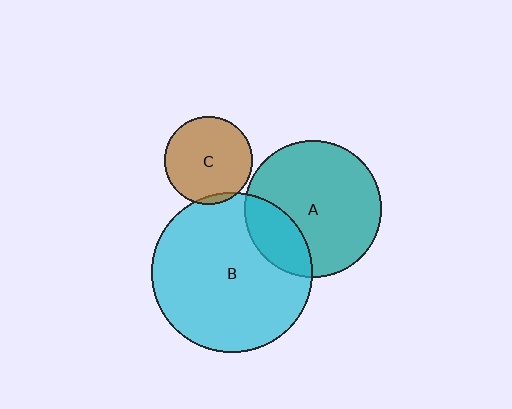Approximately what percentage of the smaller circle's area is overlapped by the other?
Approximately 5%.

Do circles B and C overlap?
Yes.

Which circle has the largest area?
Circle B (cyan).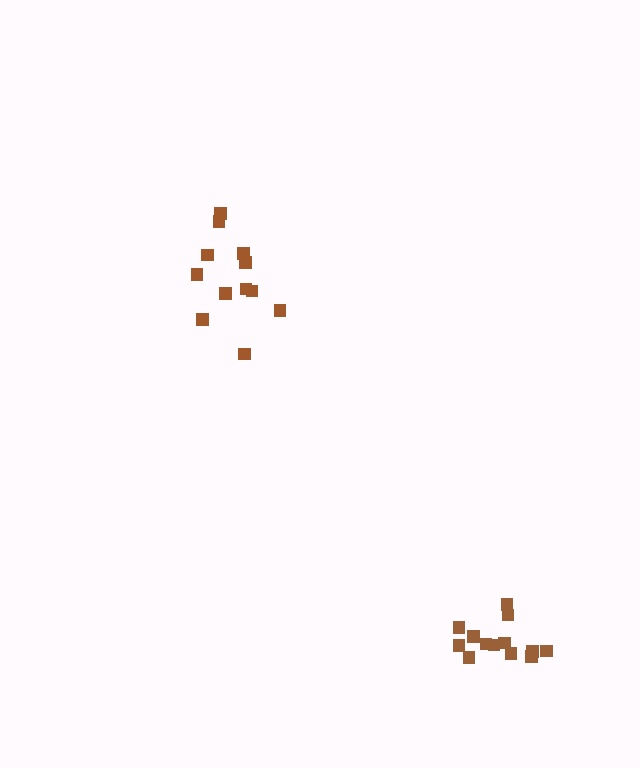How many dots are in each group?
Group 1: 13 dots, Group 2: 12 dots (25 total).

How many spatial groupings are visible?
There are 2 spatial groupings.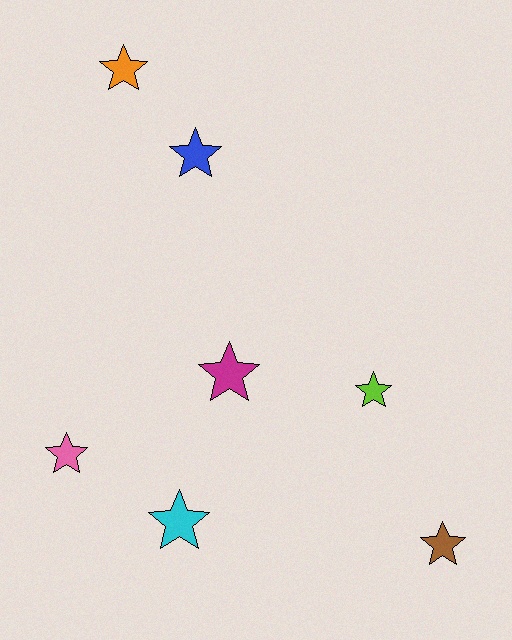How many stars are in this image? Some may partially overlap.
There are 7 stars.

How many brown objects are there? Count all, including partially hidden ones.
There is 1 brown object.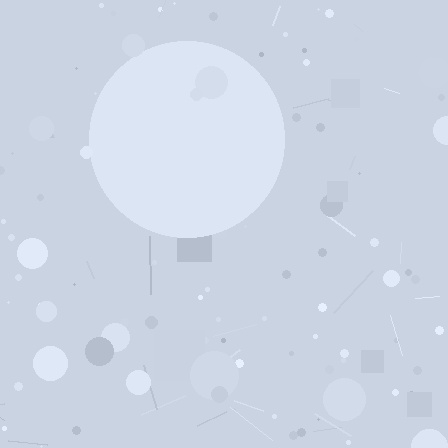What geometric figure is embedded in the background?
A circle is embedded in the background.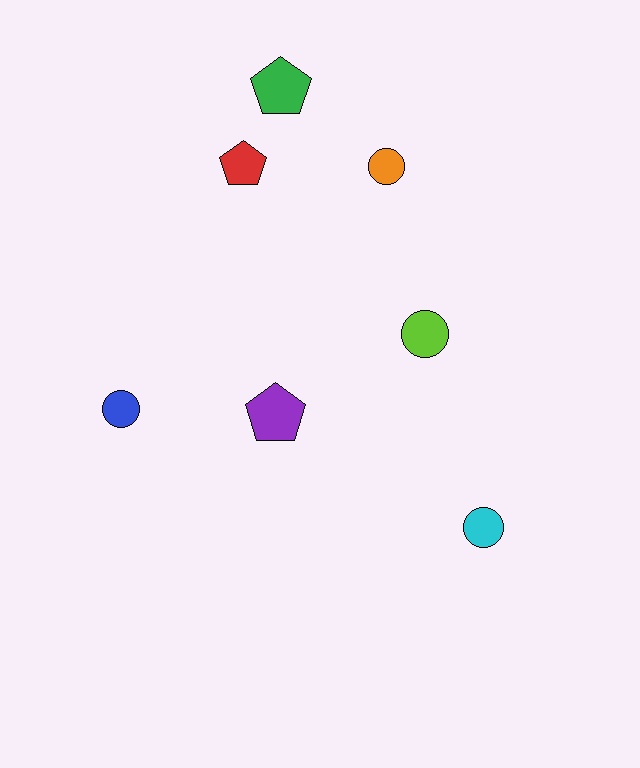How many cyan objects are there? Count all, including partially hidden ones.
There is 1 cyan object.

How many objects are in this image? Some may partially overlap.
There are 7 objects.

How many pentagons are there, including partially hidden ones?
There are 3 pentagons.